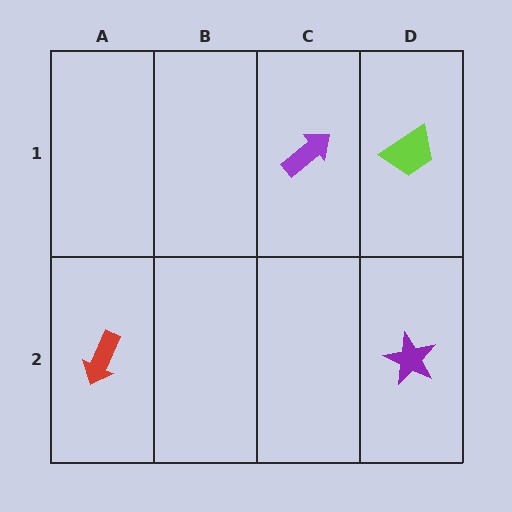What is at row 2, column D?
A purple star.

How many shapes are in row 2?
2 shapes.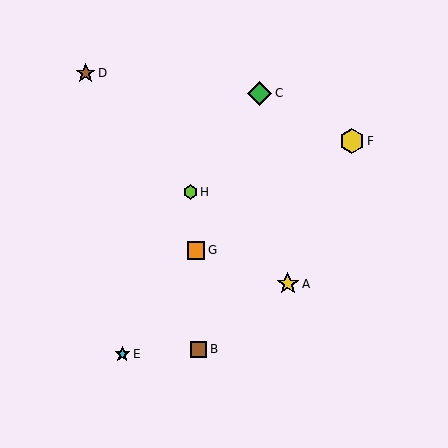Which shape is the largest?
The yellow hexagon (labeled F) is the largest.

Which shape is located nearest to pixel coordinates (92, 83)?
The brown star (labeled D) at (86, 73) is nearest to that location.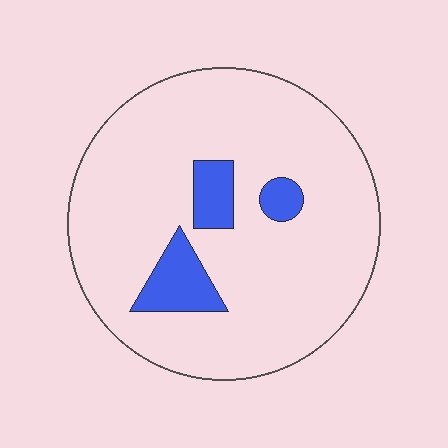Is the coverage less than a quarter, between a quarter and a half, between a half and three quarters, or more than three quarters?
Less than a quarter.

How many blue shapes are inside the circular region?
3.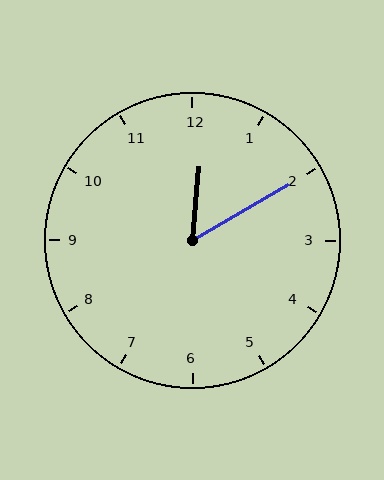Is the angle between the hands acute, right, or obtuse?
It is acute.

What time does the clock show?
12:10.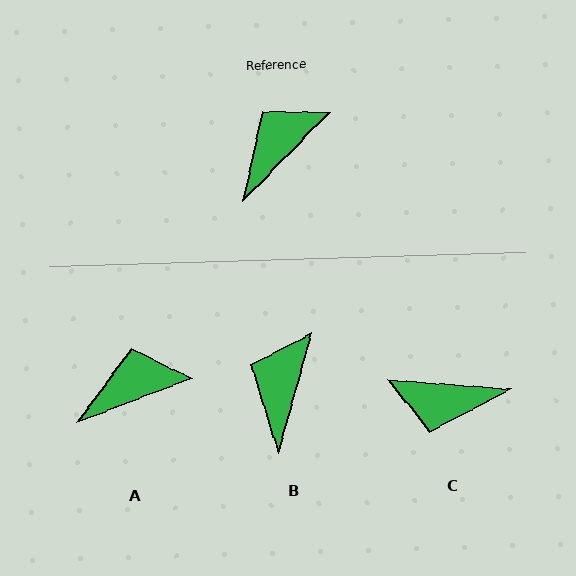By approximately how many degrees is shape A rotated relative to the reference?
Approximately 24 degrees clockwise.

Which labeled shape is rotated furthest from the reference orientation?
C, about 130 degrees away.